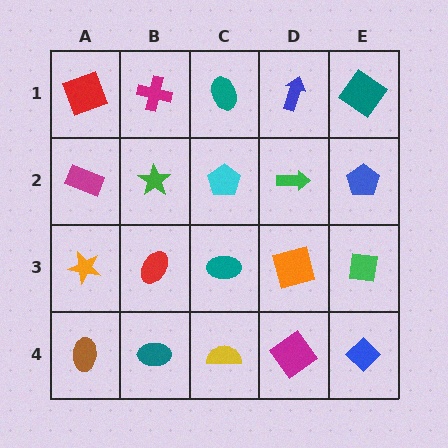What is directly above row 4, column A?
An orange star.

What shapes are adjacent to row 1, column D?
A green arrow (row 2, column D), a teal ellipse (row 1, column C), a teal diamond (row 1, column E).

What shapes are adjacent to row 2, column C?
A teal ellipse (row 1, column C), a teal ellipse (row 3, column C), a green star (row 2, column B), a green arrow (row 2, column D).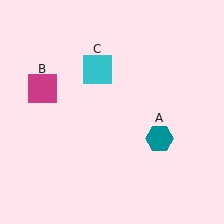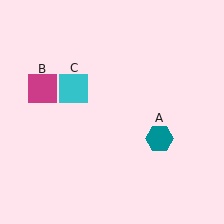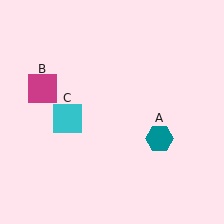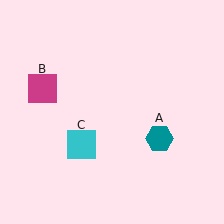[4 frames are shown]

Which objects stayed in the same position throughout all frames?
Teal hexagon (object A) and magenta square (object B) remained stationary.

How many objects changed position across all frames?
1 object changed position: cyan square (object C).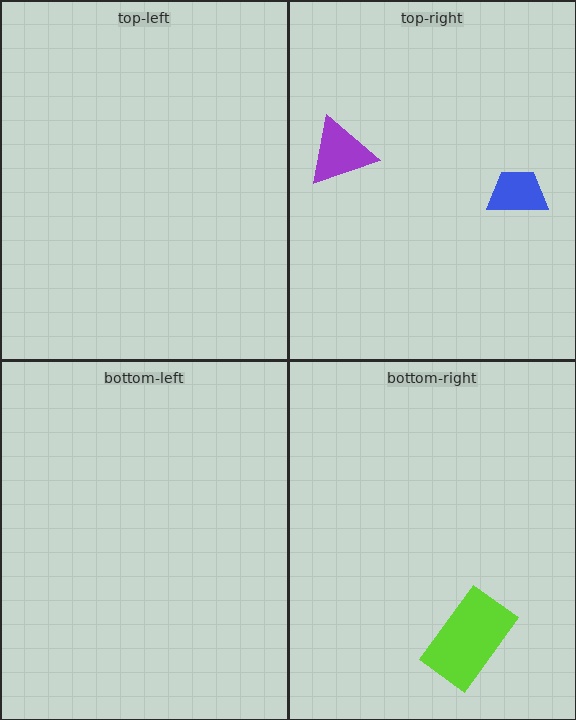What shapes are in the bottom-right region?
The lime rectangle.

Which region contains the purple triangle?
The top-right region.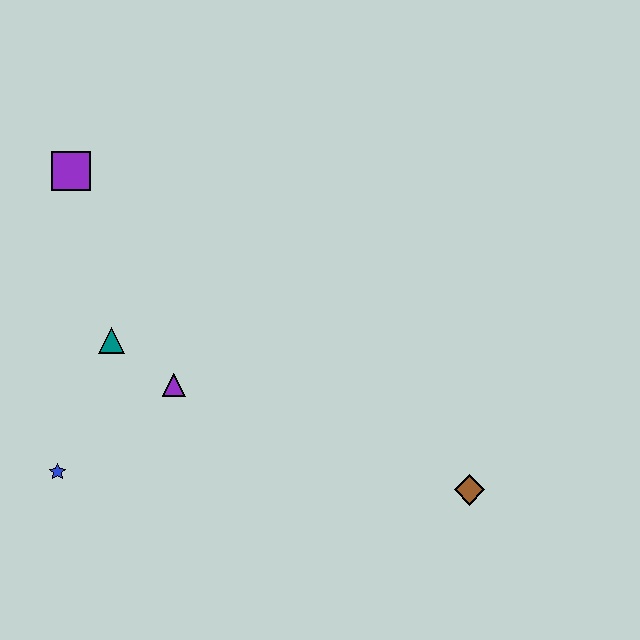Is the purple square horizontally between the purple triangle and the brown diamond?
No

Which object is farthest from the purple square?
The brown diamond is farthest from the purple square.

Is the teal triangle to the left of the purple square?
No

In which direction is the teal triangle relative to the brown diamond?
The teal triangle is to the left of the brown diamond.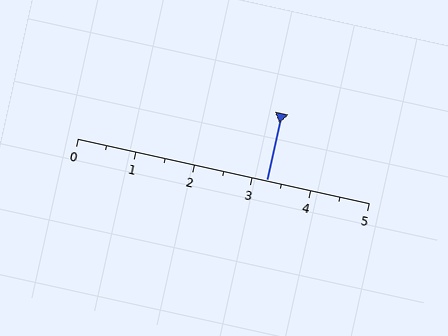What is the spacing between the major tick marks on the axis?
The major ticks are spaced 1 apart.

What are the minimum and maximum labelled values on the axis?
The axis runs from 0 to 5.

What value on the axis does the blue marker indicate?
The marker indicates approximately 3.2.